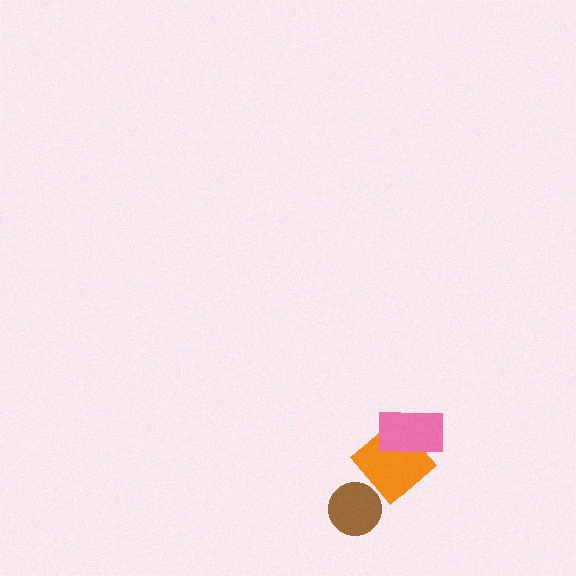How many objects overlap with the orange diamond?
1 object overlaps with the orange diamond.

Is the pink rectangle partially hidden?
No, no other shape covers it.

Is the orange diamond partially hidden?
Yes, it is partially covered by another shape.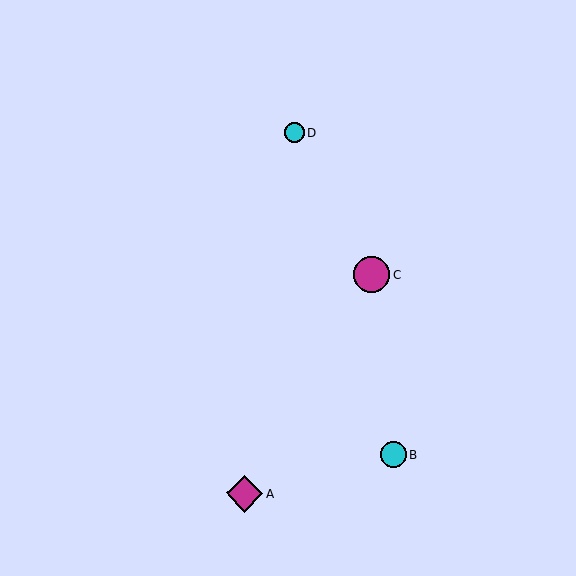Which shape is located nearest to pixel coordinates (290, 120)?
The cyan circle (labeled D) at (295, 133) is nearest to that location.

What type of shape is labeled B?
Shape B is a cyan circle.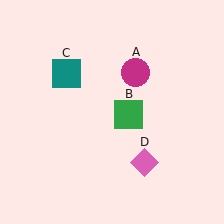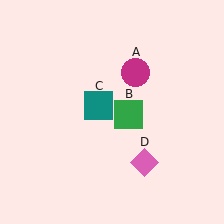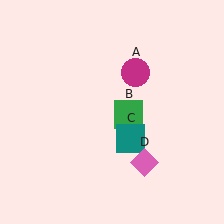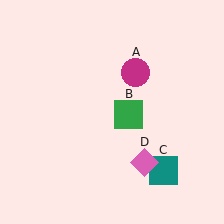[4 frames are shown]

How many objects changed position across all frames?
1 object changed position: teal square (object C).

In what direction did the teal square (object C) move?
The teal square (object C) moved down and to the right.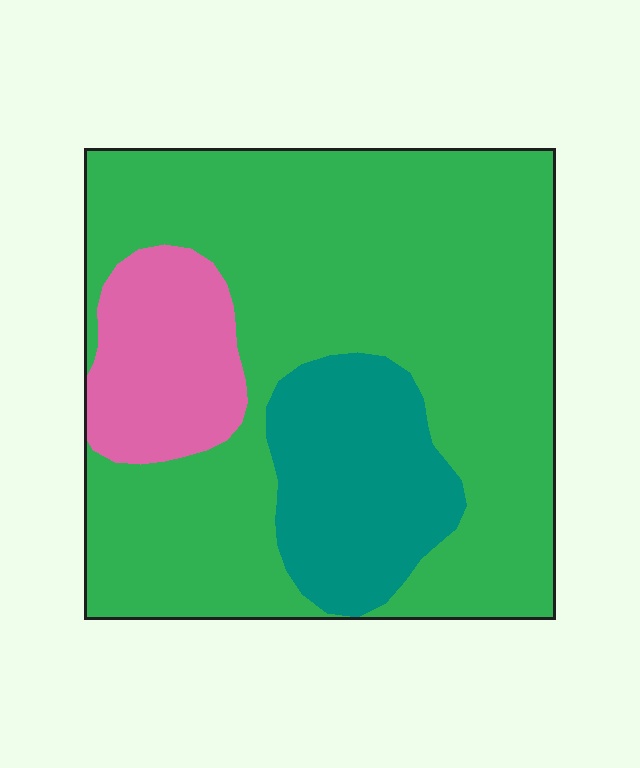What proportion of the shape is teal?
Teal takes up about one sixth (1/6) of the shape.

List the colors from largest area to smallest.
From largest to smallest: green, teal, pink.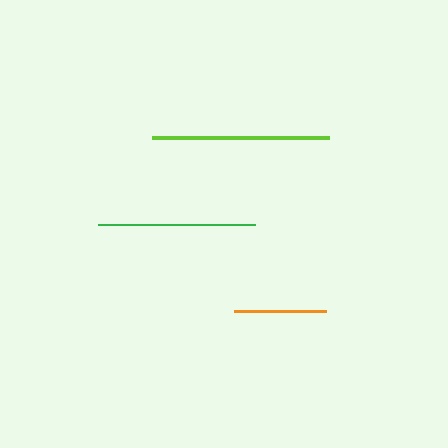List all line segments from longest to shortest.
From longest to shortest: lime, green, orange.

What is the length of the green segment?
The green segment is approximately 157 pixels long.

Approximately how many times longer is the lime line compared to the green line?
The lime line is approximately 1.1 times the length of the green line.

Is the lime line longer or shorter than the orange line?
The lime line is longer than the orange line.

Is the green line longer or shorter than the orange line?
The green line is longer than the orange line.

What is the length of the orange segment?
The orange segment is approximately 92 pixels long.